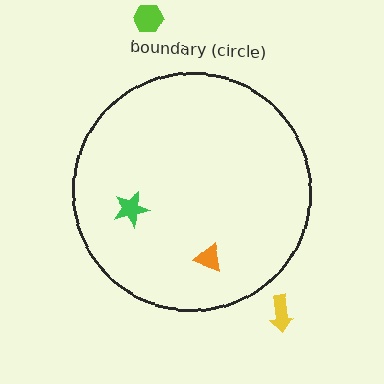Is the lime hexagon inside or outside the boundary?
Outside.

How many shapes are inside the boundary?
2 inside, 2 outside.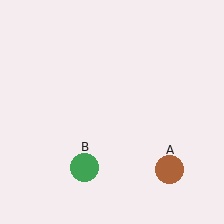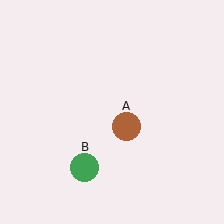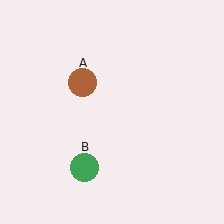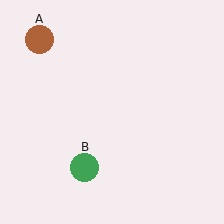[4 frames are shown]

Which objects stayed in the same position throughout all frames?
Green circle (object B) remained stationary.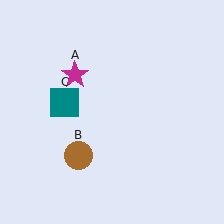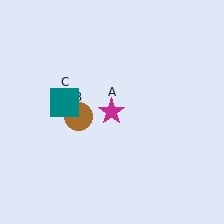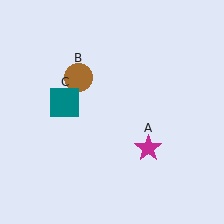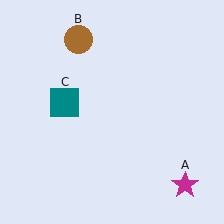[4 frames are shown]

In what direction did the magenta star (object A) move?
The magenta star (object A) moved down and to the right.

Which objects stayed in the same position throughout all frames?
Teal square (object C) remained stationary.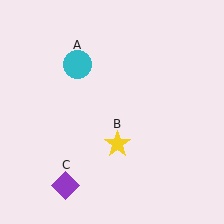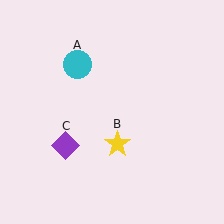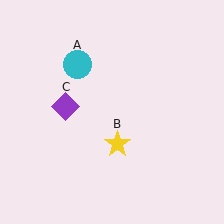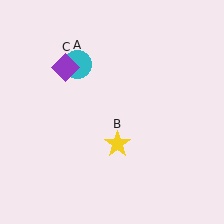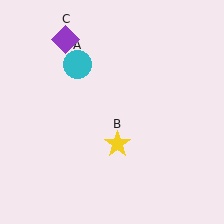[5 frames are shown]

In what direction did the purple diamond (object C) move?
The purple diamond (object C) moved up.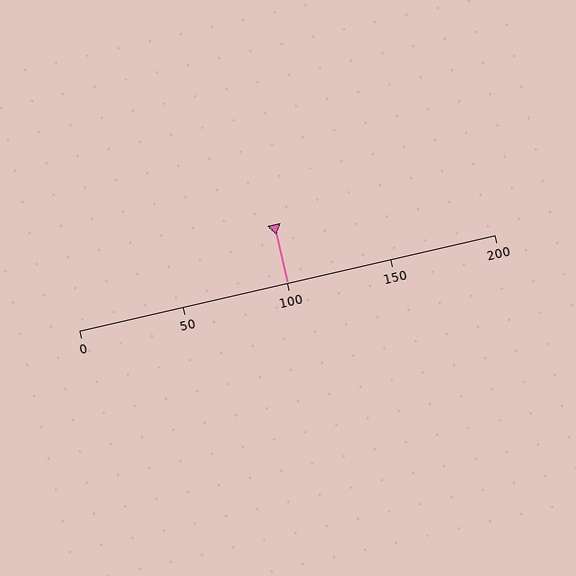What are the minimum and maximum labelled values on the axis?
The axis runs from 0 to 200.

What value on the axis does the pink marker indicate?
The marker indicates approximately 100.